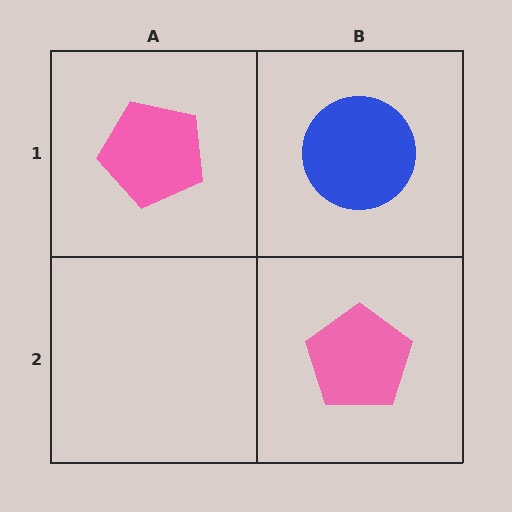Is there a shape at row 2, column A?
No, that cell is empty.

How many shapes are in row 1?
2 shapes.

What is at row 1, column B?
A blue circle.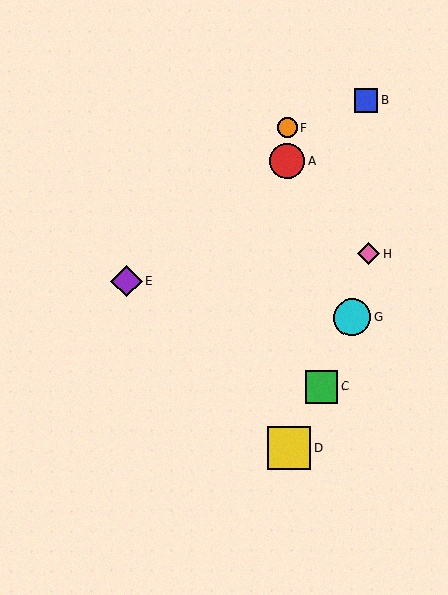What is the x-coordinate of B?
Object B is at x≈366.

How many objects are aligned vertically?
3 objects (A, D, F) are aligned vertically.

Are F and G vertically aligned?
No, F is at x≈287 and G is at x≈352.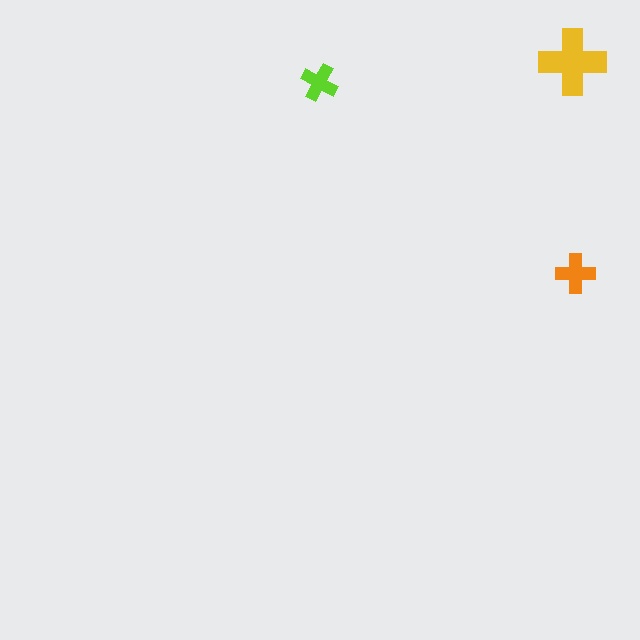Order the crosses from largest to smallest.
the yellow one, the orange one, the lime one.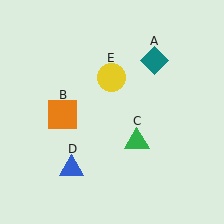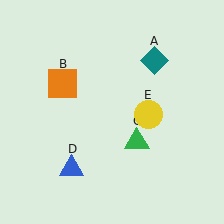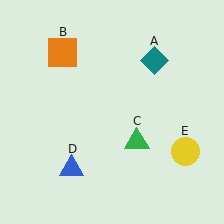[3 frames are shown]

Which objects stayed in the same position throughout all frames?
Teal diamond (object A) and green triangle (object C) and blue triangle (object D) remained stationary.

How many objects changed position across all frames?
2 objects changed position: orange square (object B), yellow circle (object E).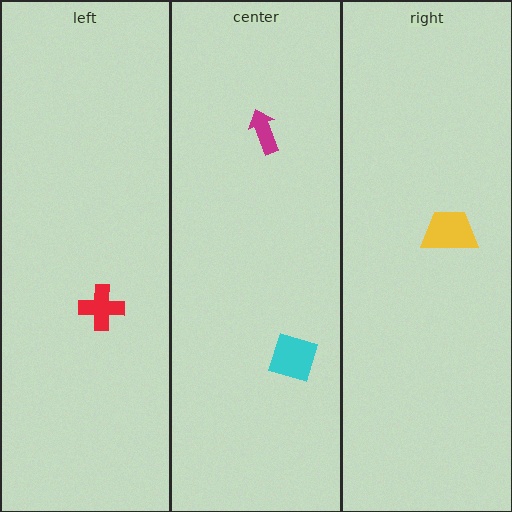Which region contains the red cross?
The left region.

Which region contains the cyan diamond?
The center region.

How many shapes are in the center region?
2.